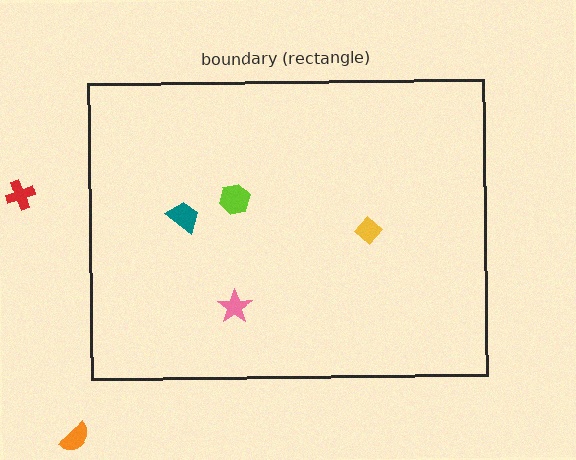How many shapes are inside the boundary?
4 inside, 2 outside.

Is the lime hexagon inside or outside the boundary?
Inside.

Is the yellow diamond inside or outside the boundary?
Inside.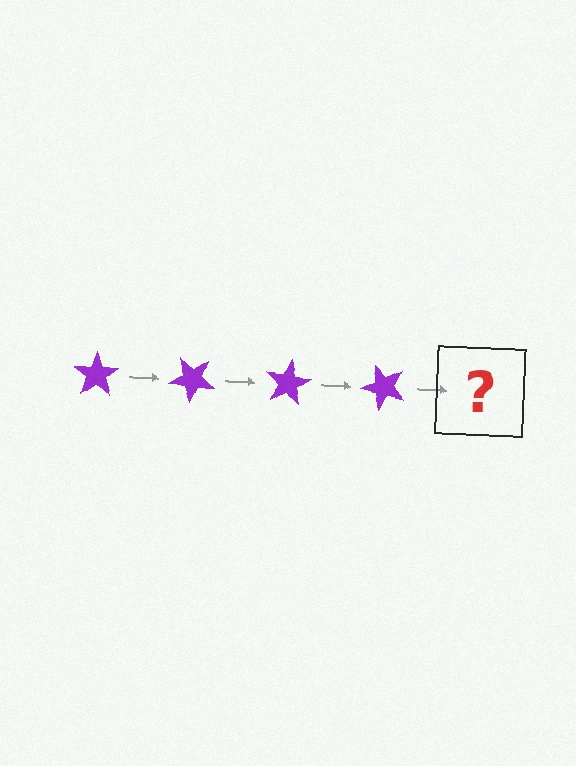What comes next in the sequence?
The next element should be a purple star rotated 160 degrees.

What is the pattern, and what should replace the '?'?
The pattern is that the star rotates 40 degrees each step. The '?' should be a purple star rotated 160 degrees.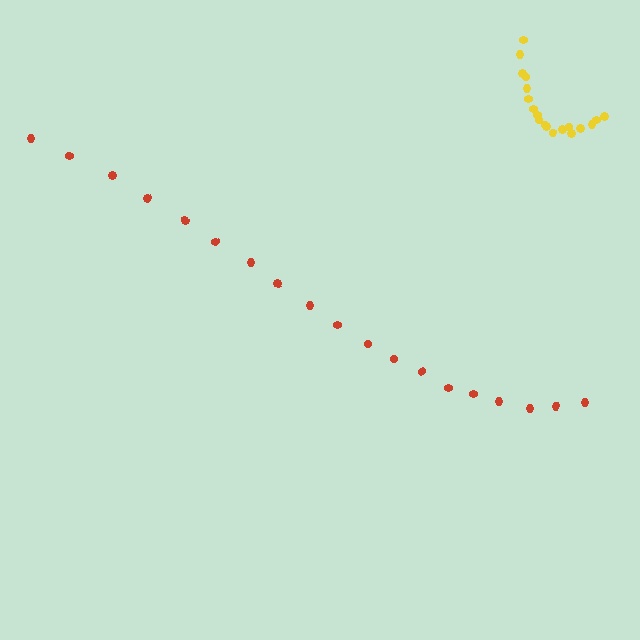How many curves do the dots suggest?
There are 2 distinct paths.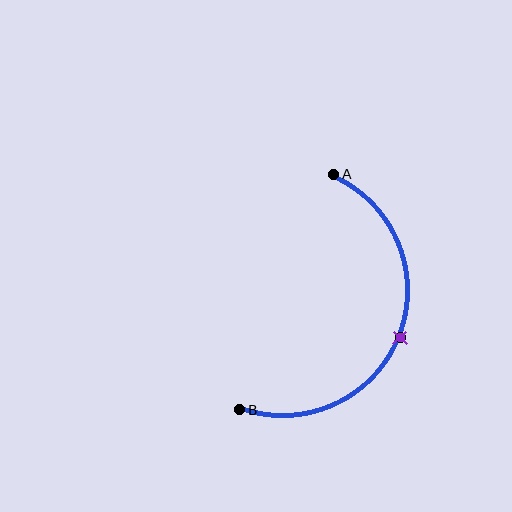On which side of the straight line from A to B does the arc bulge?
The arc bulges to the right of the straight line connecting A and B.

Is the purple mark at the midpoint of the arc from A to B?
Yes. The purple mark lies on the arc at equal arc-length from both A and B — it is the arc midpoint.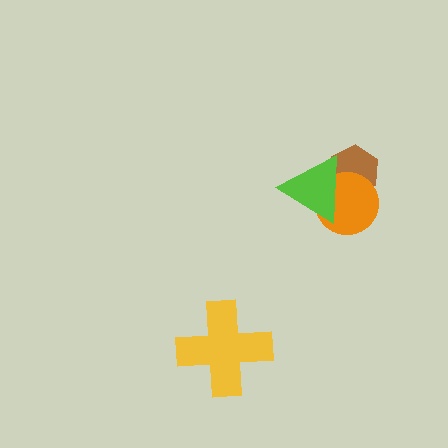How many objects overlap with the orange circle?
2 objects overlap with the orange circle.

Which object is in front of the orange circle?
The lime triangle is in front of the orange circle.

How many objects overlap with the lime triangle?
2 objects overlap with the lime triangle.